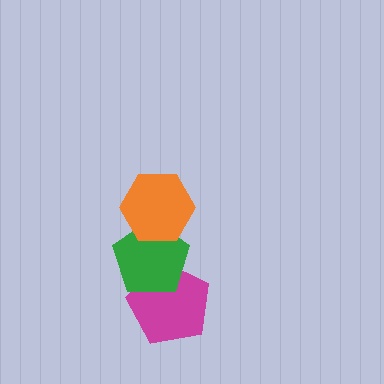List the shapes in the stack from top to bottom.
From top to bottom: the orange hexagon, the green pentagon, the magenta pentagon.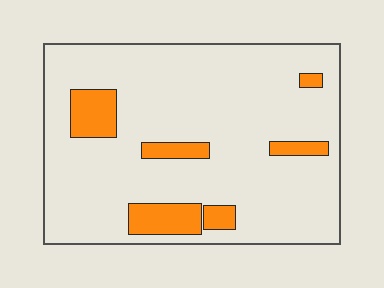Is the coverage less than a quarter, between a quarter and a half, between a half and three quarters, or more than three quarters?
Less than a quarter.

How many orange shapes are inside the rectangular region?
6.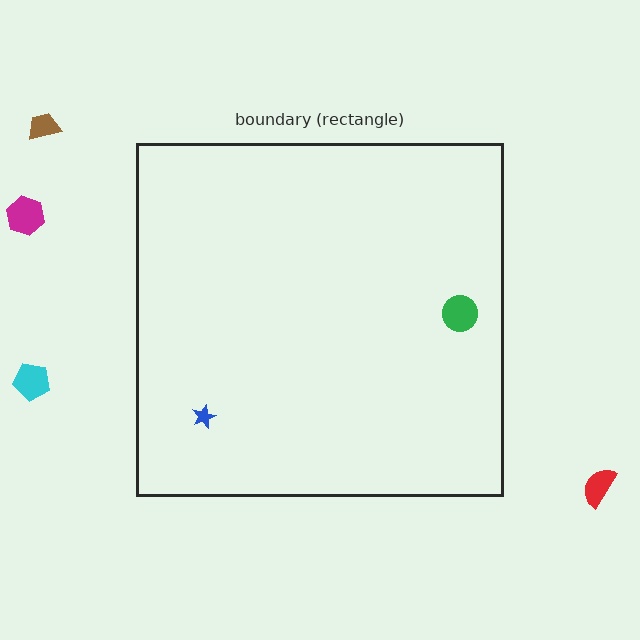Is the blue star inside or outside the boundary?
Inside.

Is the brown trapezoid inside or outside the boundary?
Outside.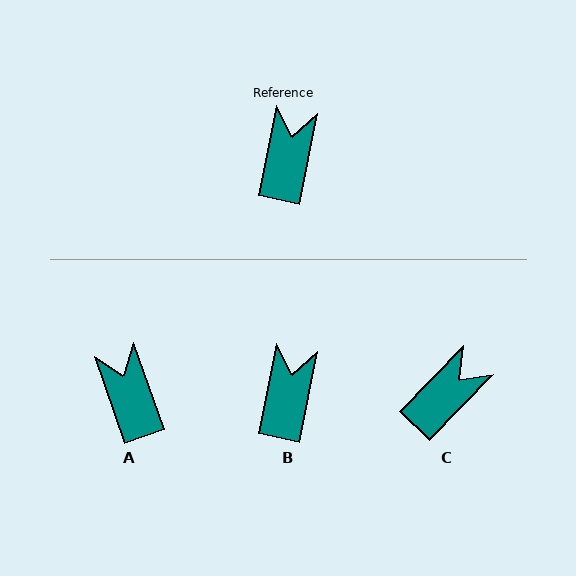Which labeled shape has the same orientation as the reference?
B.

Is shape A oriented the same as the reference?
No, it is off by about 31 degrees.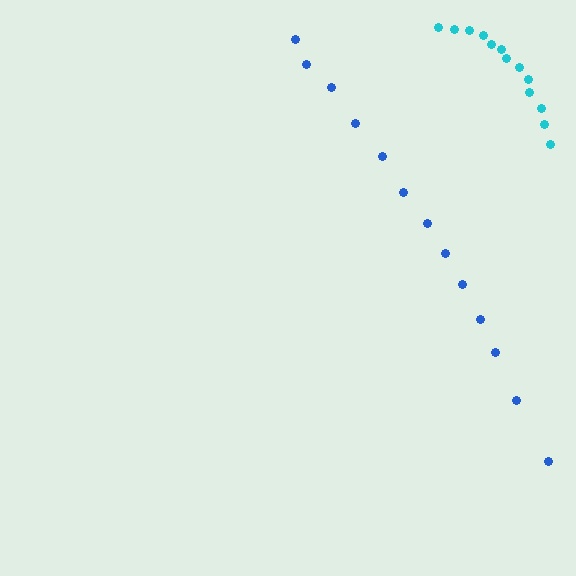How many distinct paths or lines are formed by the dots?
There are 2 distinct paths.